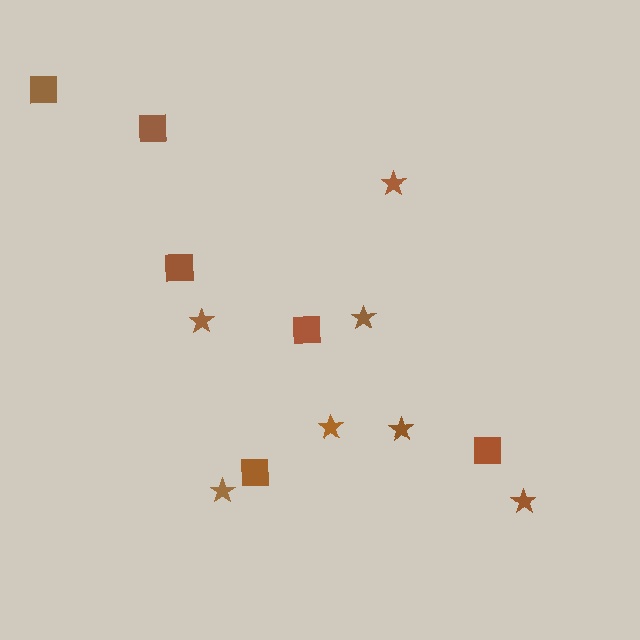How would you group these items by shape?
There are 2 groups: one group of squares (6) and one group of stars (7).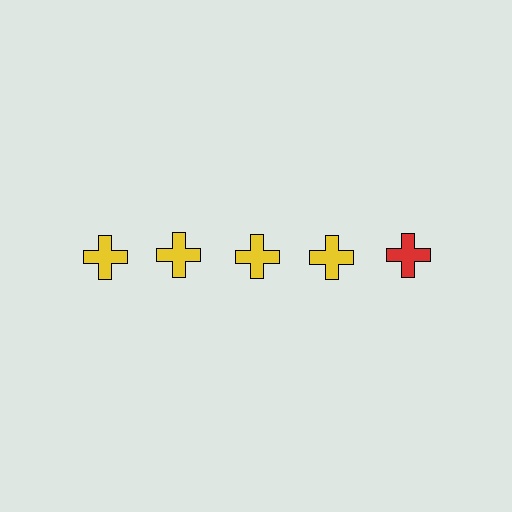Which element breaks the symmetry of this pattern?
The red cross in the top row, rightmost column breaks the symmetry. All other shapes are yellow crosses.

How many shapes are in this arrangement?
There are 5 shapes arranged in a grid pattern.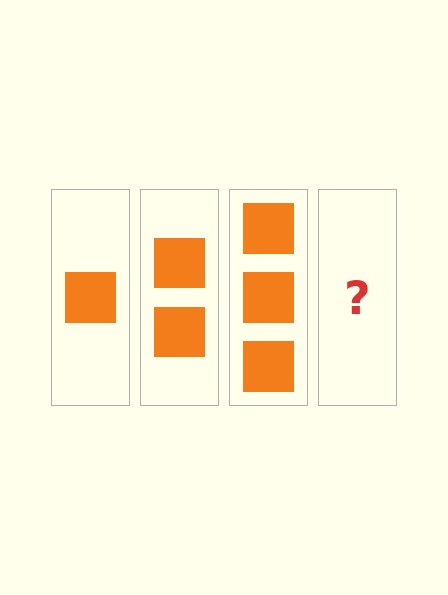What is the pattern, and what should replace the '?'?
The pattern is that each step adds one more square. The '?' should be 4 squares.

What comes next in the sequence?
The next element should be 4 squares.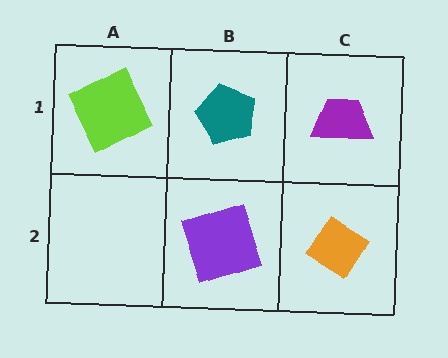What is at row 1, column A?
A lime square.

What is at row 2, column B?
A purple square.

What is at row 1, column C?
A purple trapezoid.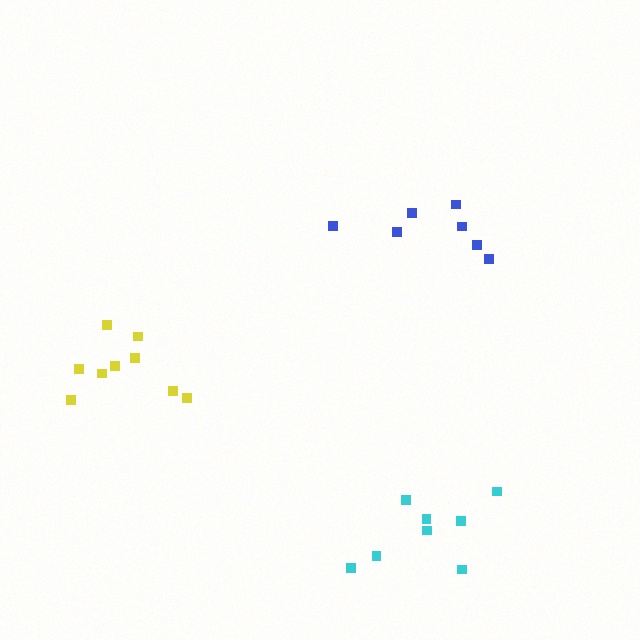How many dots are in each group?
Group 1: 7 dots, Group 2: 8 dots, Group 3: 9 dots (24 total).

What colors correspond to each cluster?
The clusters are colored: blue, cyan, yellow.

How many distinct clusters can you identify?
There are 3 distinct clusters.